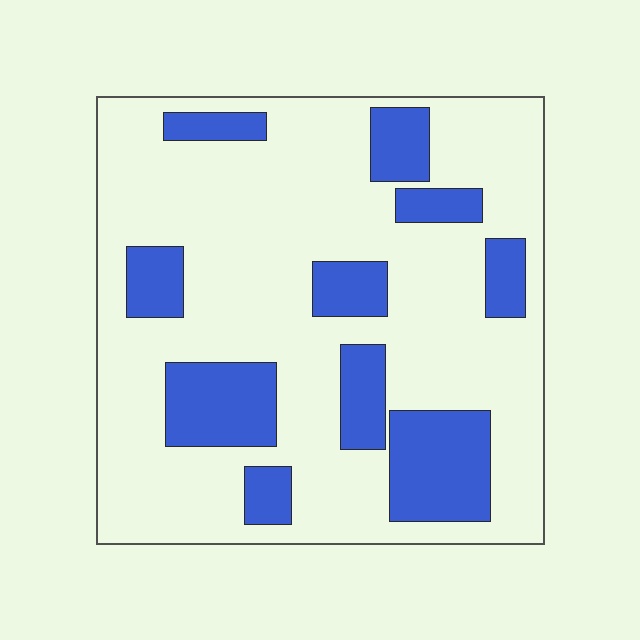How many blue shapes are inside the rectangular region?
10.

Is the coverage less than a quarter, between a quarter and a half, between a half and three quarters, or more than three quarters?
Between a quarter and a half.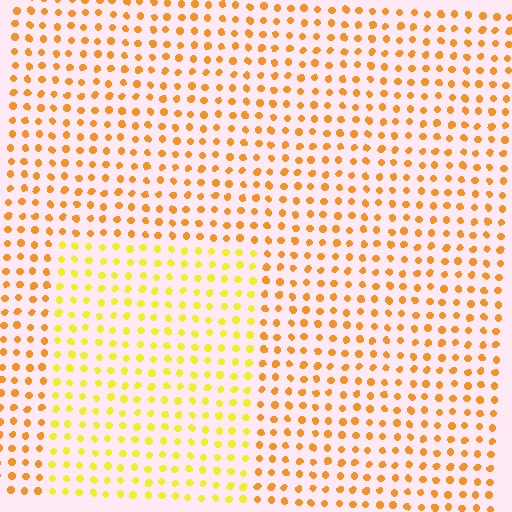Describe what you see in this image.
The image is filled with small orange elements in a uniform arrangement. A rectangle-shaped region is visible where the elements are tinted to a slightly different hue, forming a subtle color boundary.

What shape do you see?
I see a rectangle.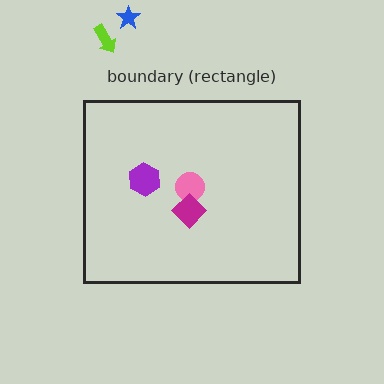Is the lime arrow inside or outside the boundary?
Outside.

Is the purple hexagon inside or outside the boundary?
Inside.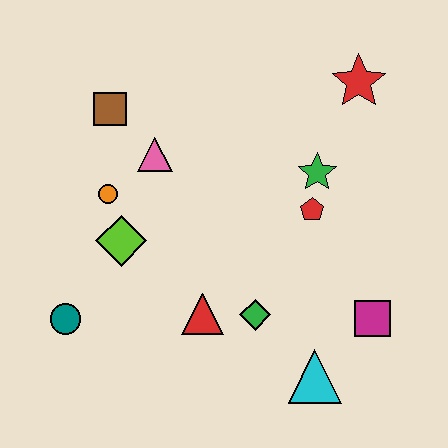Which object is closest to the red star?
The green star is closest to the red star.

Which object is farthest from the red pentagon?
The teal circle is farthest from the red pentagon.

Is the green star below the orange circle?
No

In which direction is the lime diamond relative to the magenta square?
The lime diamond is to the left of the magenta square.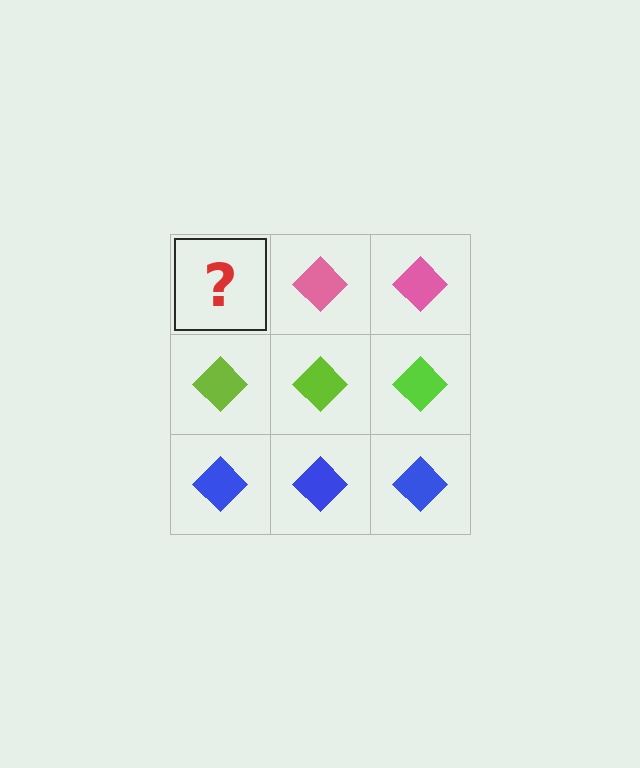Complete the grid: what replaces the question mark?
The question mark should be replaced with a pink diamond.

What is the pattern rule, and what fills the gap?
The rule is that each row has a consistent color. The gap should be filled with a pink diamond.